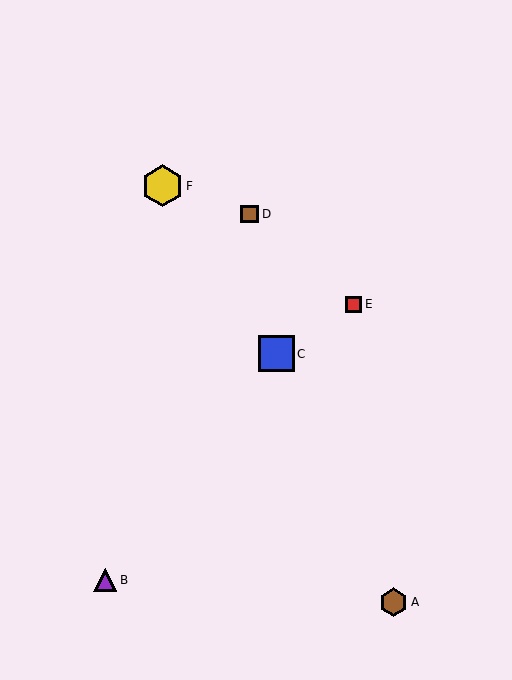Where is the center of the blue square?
The center of the blue square is at (277, 354).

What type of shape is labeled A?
Shape A is a brown hexagon.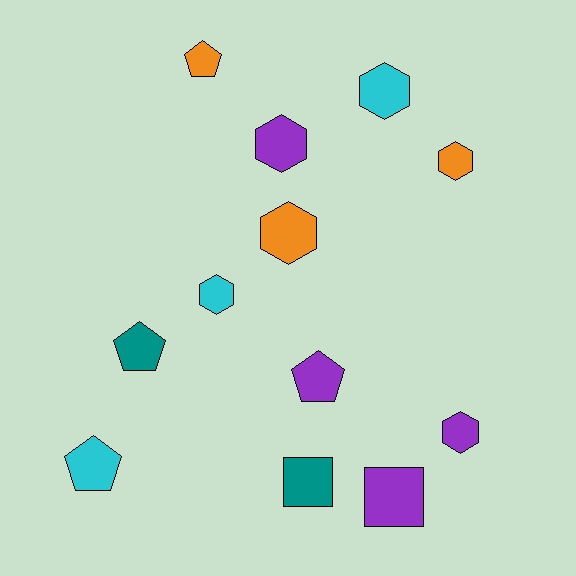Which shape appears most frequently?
Hexagon, with 6 objects.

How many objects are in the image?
There are 12 objects.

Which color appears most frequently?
Purple, with 4 objects.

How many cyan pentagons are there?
There is 1 cyan pentagon.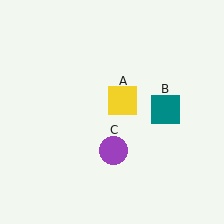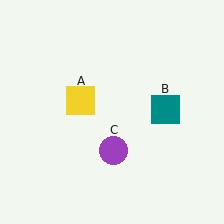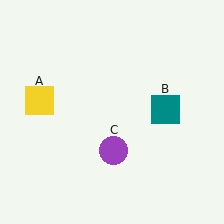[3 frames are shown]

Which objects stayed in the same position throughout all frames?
Teal square (object B) and purple circle (object C) remained stationary.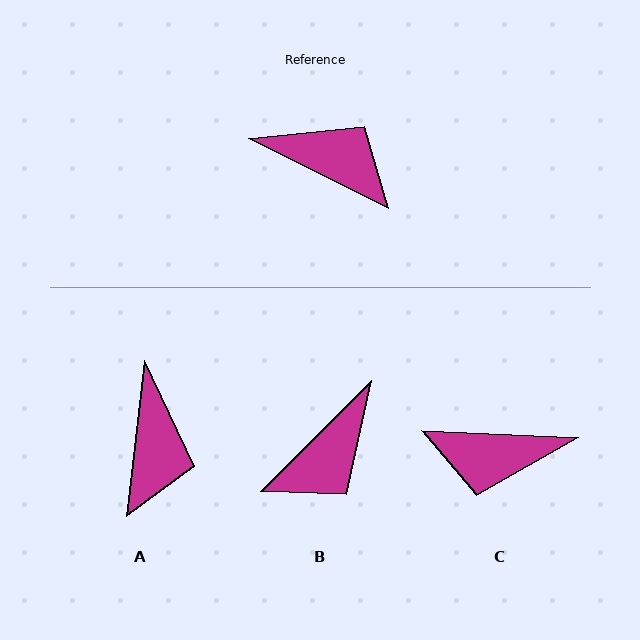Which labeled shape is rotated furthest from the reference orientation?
C, about 156 degrees away.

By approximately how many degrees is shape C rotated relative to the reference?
Approximately 156 degrees clockwise.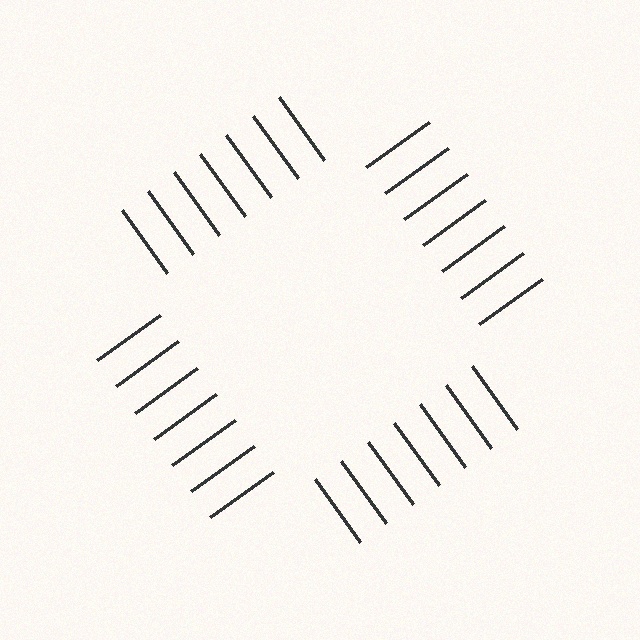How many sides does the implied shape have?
4 sides — the line-ends trace a square.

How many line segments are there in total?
28 — 7 along each of the 4 edges.